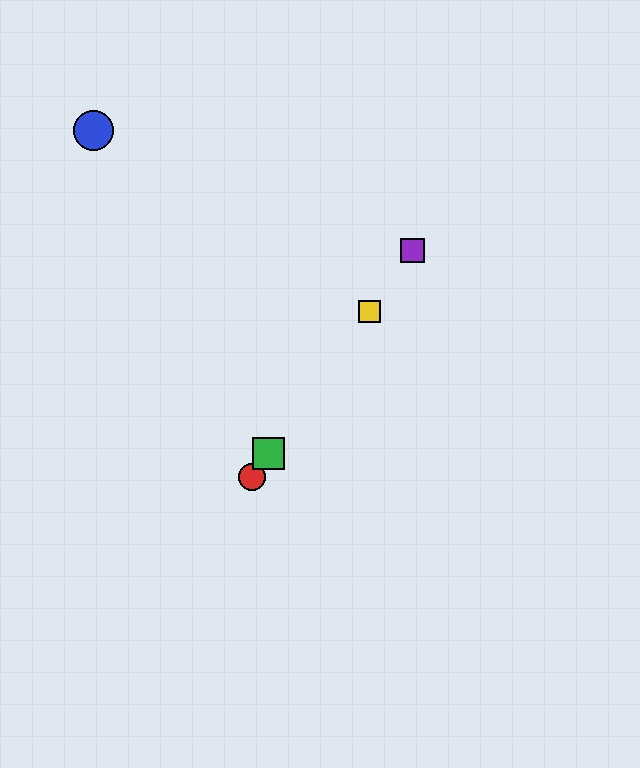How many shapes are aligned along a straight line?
4 shapes (the red circle, the green square, the yellow square, the purple square) are aligned along a straight line.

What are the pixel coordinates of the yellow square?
The yellow square is at (369, 311).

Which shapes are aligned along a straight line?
The red circle, the green square, the yellow square, the purple square are aligned along a straight line.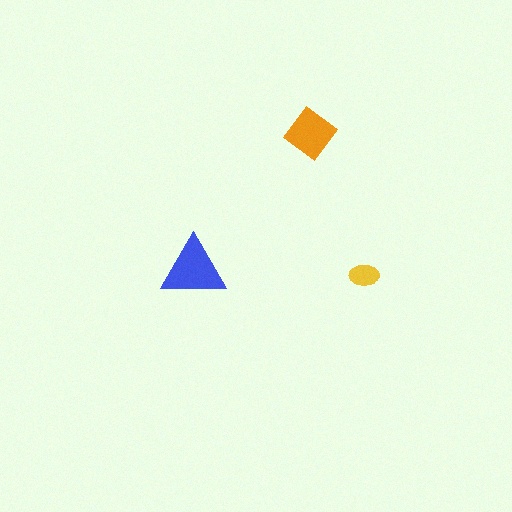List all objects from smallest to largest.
The yellow ellipse, the orange diamond, the blue triangle.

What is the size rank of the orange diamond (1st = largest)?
2nd.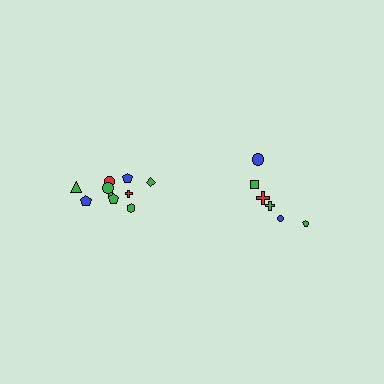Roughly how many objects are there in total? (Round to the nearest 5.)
Roughly 15 objects in total.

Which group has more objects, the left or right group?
The left group.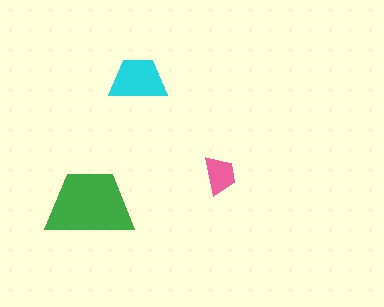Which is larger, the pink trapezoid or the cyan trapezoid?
The cyan one.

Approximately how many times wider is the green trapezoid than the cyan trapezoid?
About 1.5 times wider.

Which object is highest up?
The cyan trapezoid is topmost.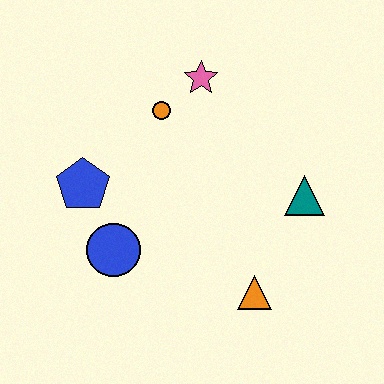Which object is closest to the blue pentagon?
The blue circle is closest to the blue pentagon.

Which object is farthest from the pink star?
The orange triangle is farthest from the pink star.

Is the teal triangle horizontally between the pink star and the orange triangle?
No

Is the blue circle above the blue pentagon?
No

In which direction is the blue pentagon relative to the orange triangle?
The blue pentagon is to the left of the orange triangle.